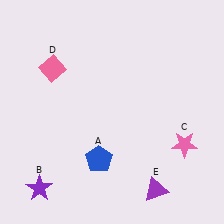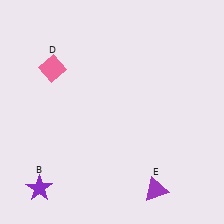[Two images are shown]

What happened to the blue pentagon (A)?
The blue pentagon (A) was removed in Image 2. It was in the bottom-left area of Image 1.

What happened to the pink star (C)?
The pink star (C) was removed in Image 2. It was in the bottom-right area of Image 1.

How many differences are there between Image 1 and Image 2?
There are 2 differences between the two images.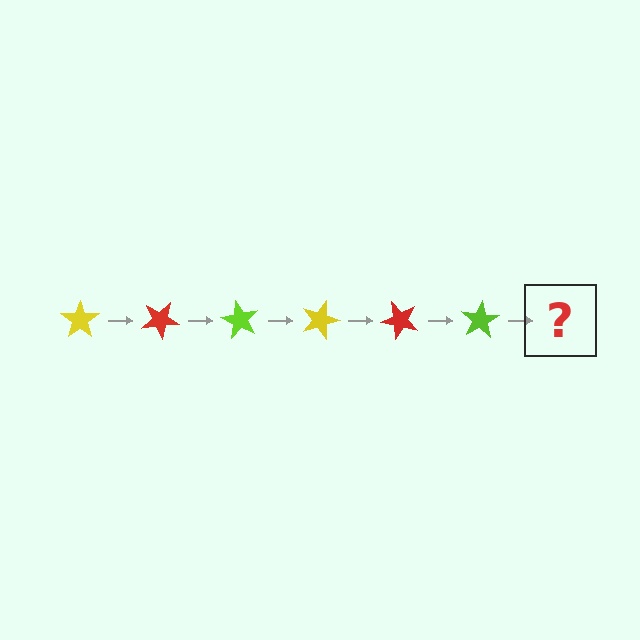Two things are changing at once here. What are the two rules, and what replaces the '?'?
The two rules are that it rotates 30 degrees each step and the color cycles through yellow, red, and lime. The '?' should be a yellow star, rotated 180 degrees from the start.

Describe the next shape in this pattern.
It should be a yellow star, rotated 180 degrees from the start.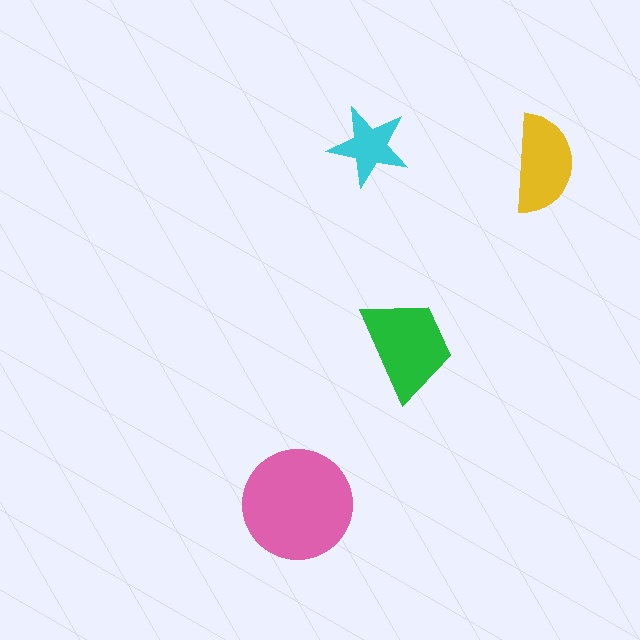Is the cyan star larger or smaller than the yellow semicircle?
Smaller.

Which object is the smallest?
The cyan star.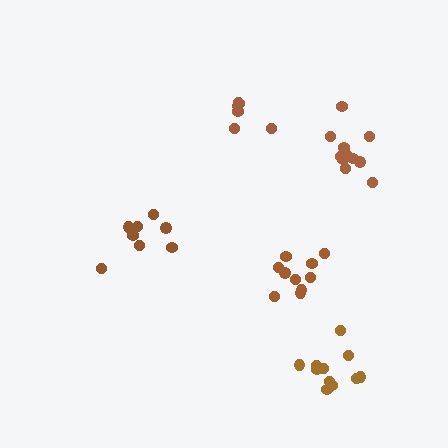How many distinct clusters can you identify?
There are 5 distinct clusters.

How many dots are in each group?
Group 1: 11 dots, Group 2: 8 dots, Group 3: 6 dots, Group 4: 11 dots, Group 5: 10 dots (46 total).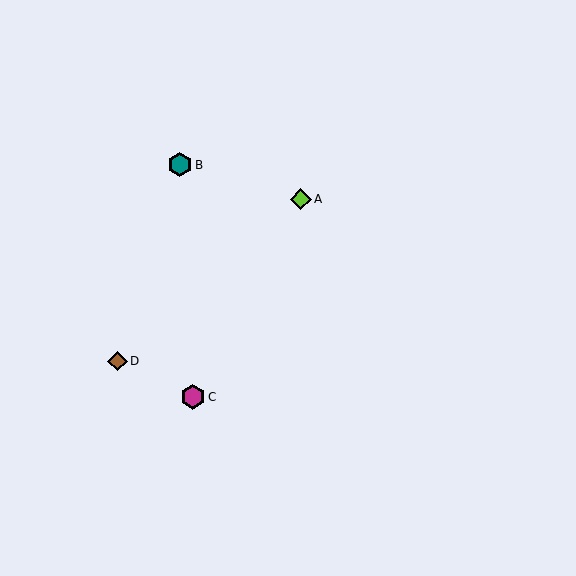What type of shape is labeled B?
Shape B is a teal hexagon.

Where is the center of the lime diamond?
The center of the lime diamond is at (301, 199).